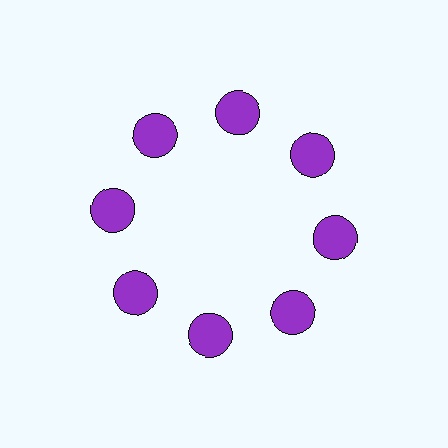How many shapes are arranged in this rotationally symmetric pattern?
There are 8 shapes, arranged in 8 groups of 1.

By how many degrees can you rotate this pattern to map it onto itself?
The pattern maps onto itself every 45 degrees of rotation.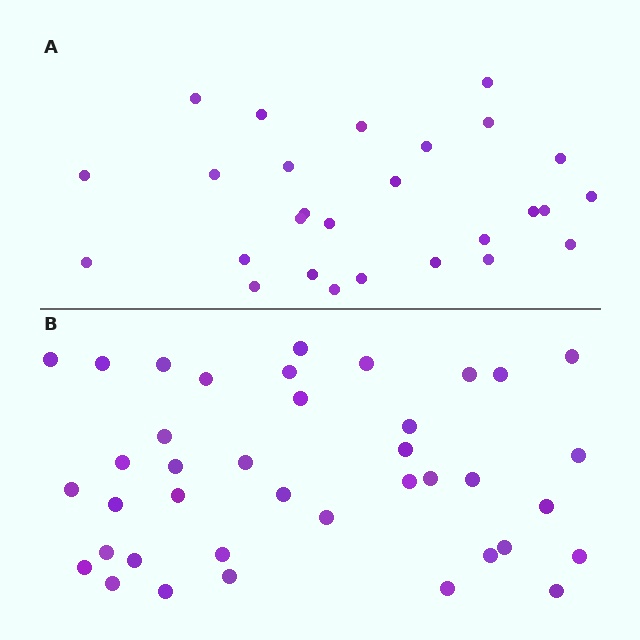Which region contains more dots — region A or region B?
Region B (the bottom region) has more dots.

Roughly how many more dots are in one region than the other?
Region B has roughly 12 or so more dots than region A.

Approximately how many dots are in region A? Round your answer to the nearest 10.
About 30 dots. (The exact count is 27, which rounds to 30.)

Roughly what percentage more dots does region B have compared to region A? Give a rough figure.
About 45% more.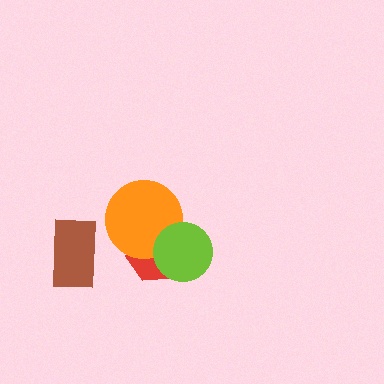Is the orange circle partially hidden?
Yes, it is partially covered by another shape.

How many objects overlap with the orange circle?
2 objects overlap with the orange circle.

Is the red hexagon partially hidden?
Yes, it is partially covered by another shape.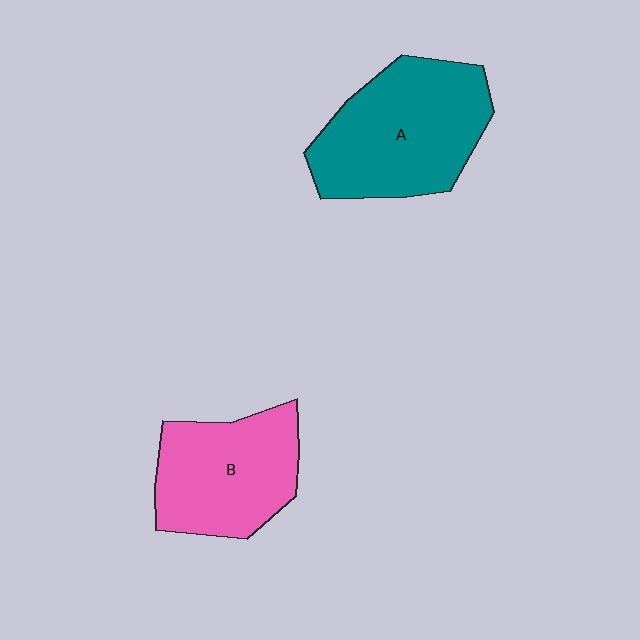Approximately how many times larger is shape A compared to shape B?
Approximately 1.2 times.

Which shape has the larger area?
Shape A (teal).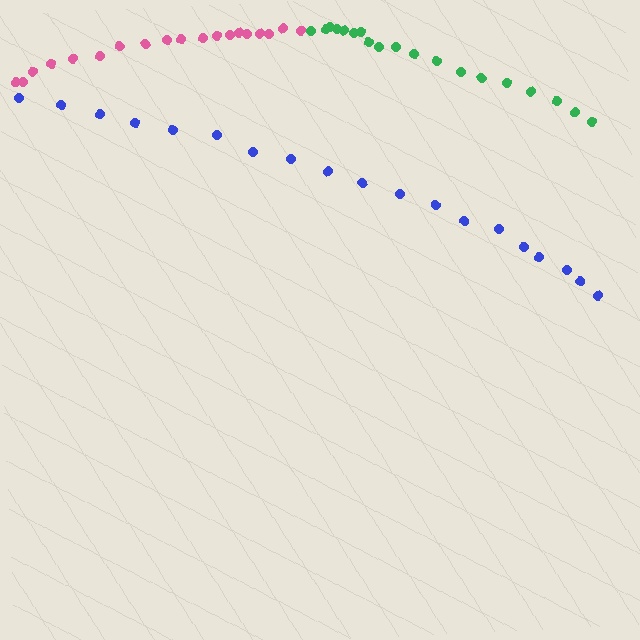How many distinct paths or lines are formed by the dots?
There are 3 distinct paths.